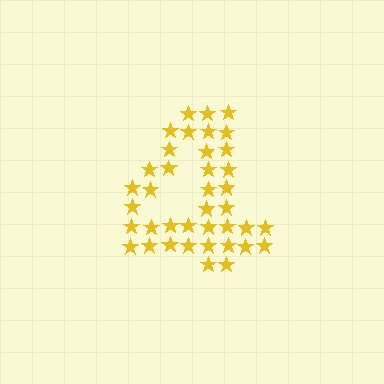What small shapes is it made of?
It is made of small stars.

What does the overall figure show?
The overall figure shows the digit 4.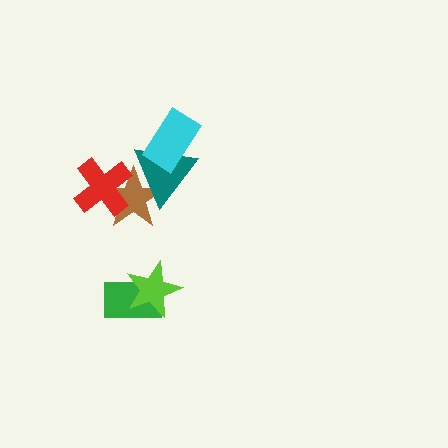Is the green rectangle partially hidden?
Yes, it is partially covered by another shape.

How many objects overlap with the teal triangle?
2 objects overlap with the teal triangle.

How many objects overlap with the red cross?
1 object overlaps with the red cross.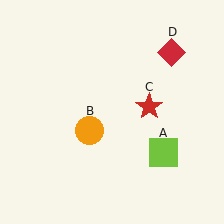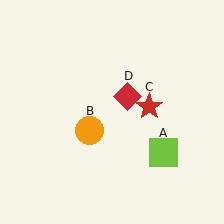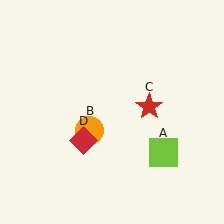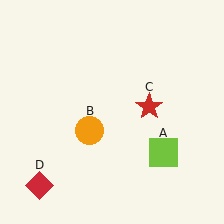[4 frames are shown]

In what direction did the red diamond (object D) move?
The red diamond (object D) moved down and to the left.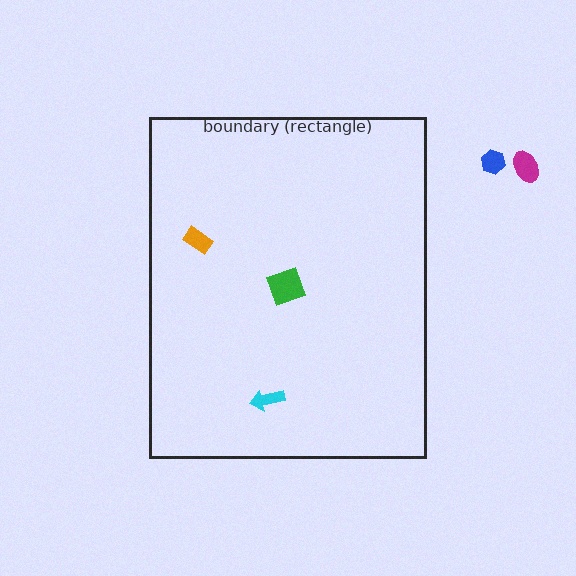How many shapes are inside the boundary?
3 inside, 2 outside.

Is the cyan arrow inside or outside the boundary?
Inside.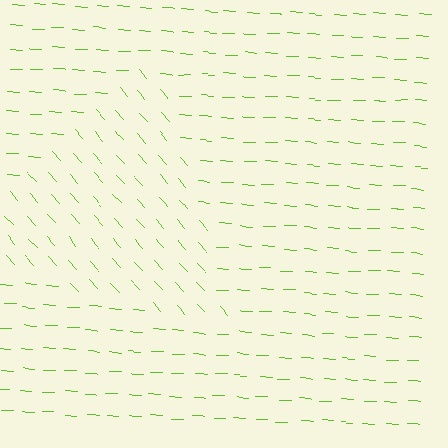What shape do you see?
I see a triangle.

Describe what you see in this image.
The image is filled with small lime line segments. A triangle region in the image has lines oriented differently from the surrounding lines, creating a visible texture boundary.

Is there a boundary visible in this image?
Yes, there is a texture boundary formed by a change in line orientation.